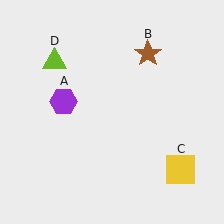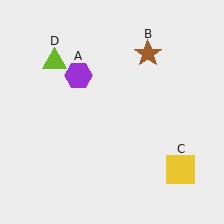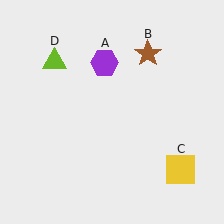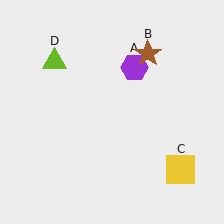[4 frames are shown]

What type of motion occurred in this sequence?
The purple hexagon (object A) rotated clockwise around the center of the scene.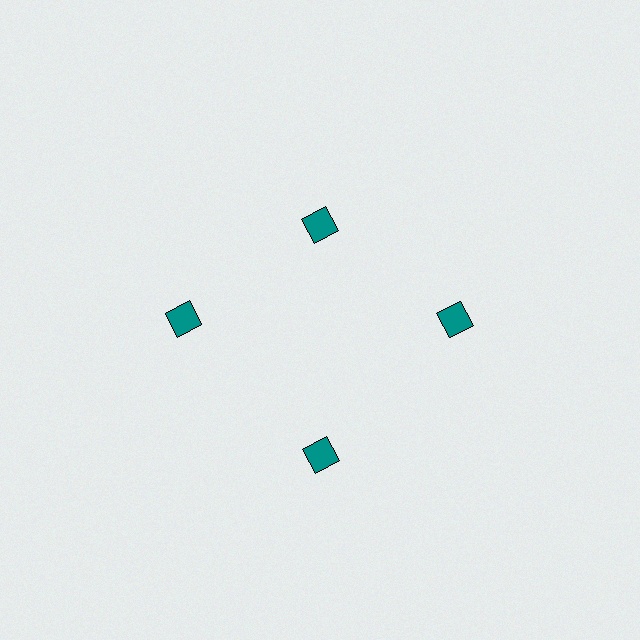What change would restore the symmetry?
The symmetry would be restored by moving it outward, back onto the ring so that all 4 diamonds sit at equal angles and equal distance from the center.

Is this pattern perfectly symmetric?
No. The 4 teal diamonds are arranged in a ring, but one element near the 12 o'clock position is pulled inward toward the center, breaking the 4-fold rotational symmetry.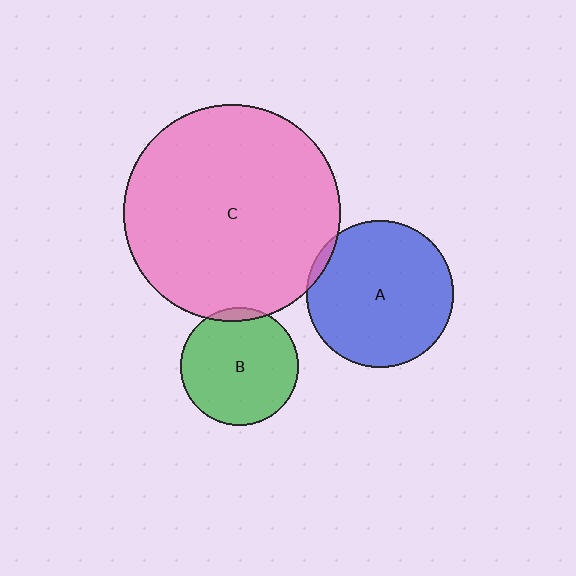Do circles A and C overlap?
Yes.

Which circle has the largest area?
Circle C (pink).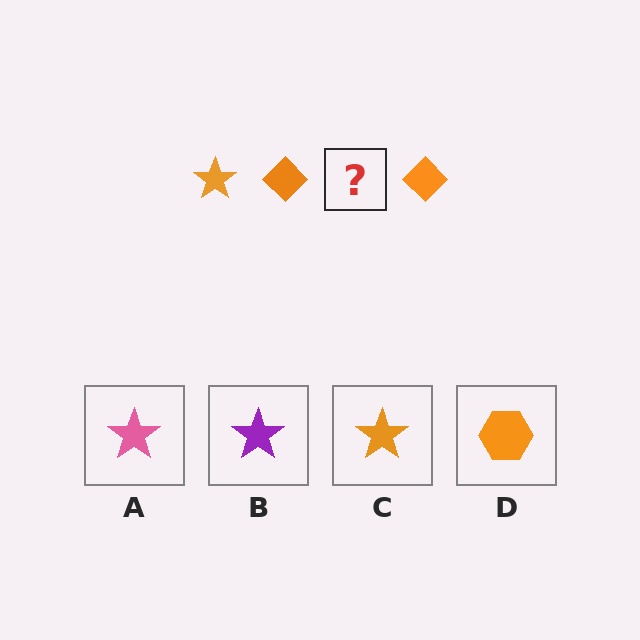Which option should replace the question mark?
Option C.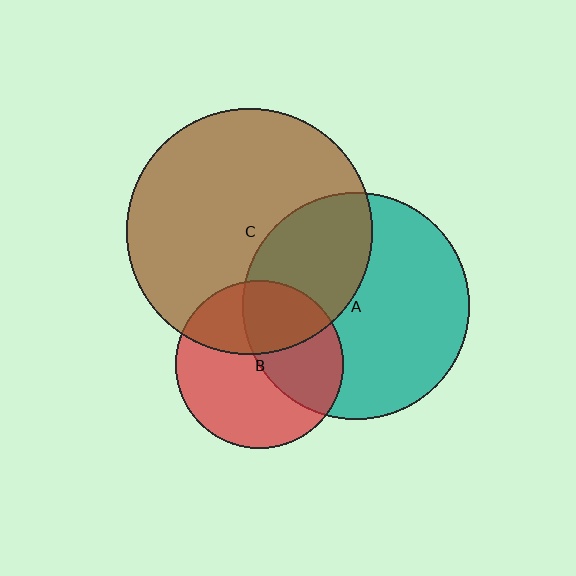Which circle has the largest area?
Circle C (brown).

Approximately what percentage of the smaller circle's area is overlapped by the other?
Approximately 35%.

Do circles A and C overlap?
Yes.